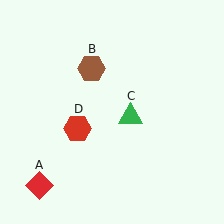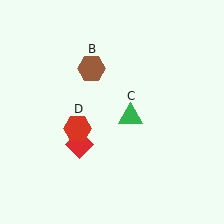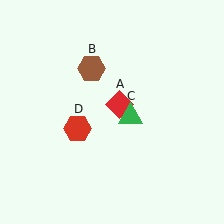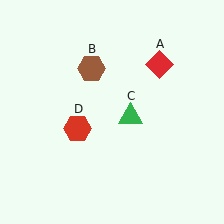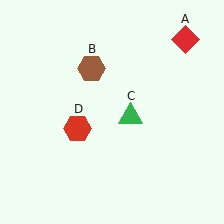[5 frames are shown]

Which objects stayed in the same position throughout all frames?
Brown hexagon (object B) and green triangle (object C) and red hexagon (object D) remained stationary.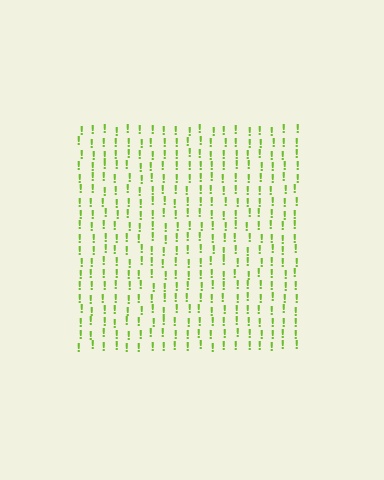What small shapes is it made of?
It is made of small exclamation marks.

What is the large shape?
The large shape is a square.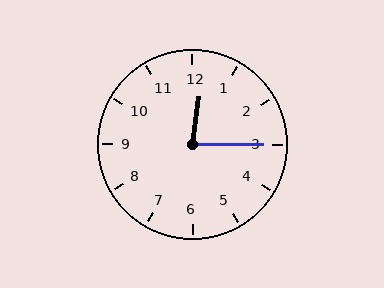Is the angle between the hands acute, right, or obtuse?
It is acute.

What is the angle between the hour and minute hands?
Approximately 82 degrees.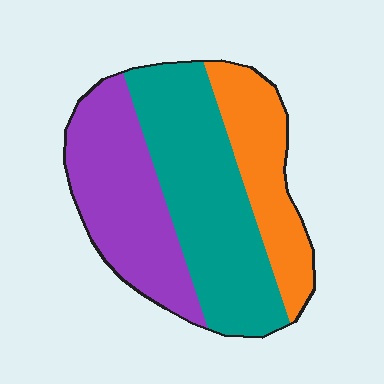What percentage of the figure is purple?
Purple covers 34% of the figure.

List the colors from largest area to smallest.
From largest to smallest: teal, purple, orange.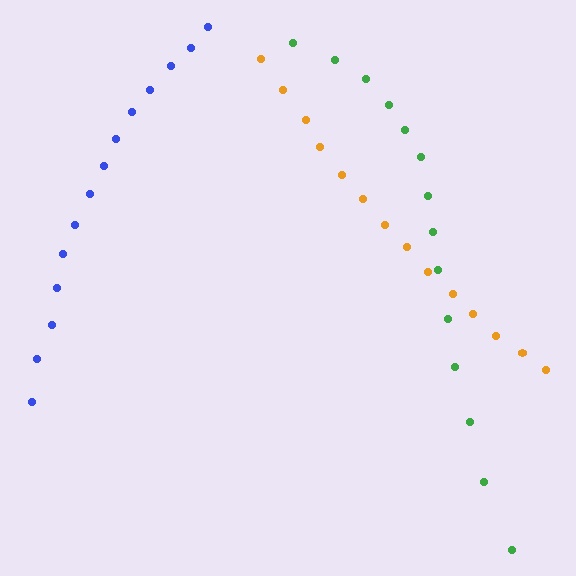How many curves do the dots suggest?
There are 3 distinct paths.